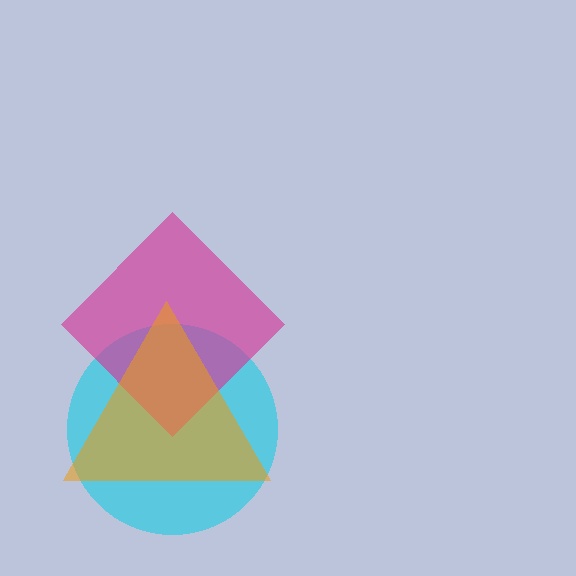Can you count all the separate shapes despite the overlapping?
Yes, there are 3 separate shapes.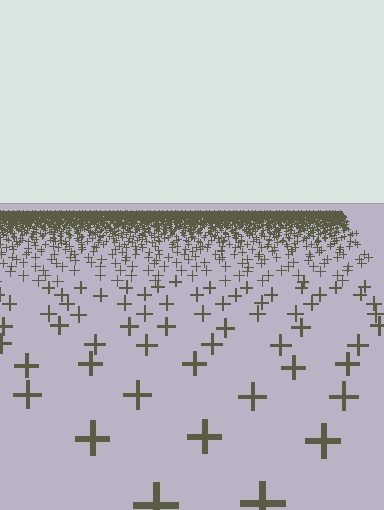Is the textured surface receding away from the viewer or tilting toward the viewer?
The surface is receding away from the viewer. Texture elements get smaller and denser toward the top.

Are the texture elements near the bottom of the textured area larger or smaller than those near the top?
Larger. Near the bottom, elements are closer to the viewer and appear at a bigger on-screen size.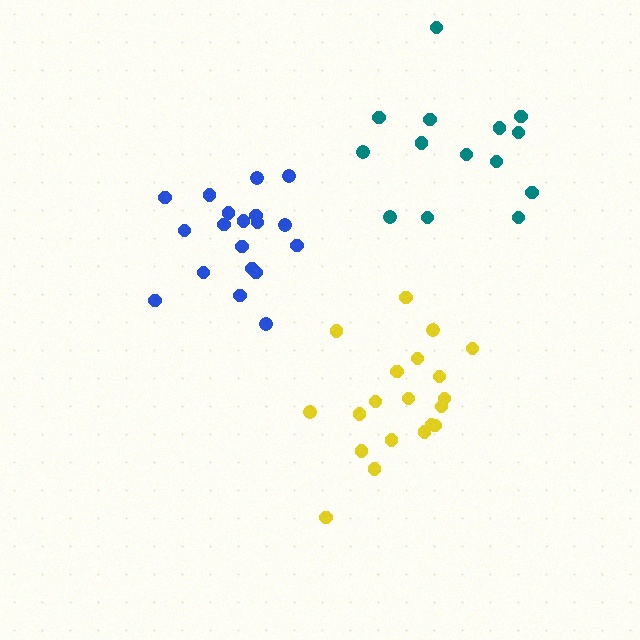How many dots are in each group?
Group 1: 19 dots, Group 2: 14 dots, Group 3: 20 dots (53 total).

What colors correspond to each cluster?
The clusters are colored: blue, teal, yellow.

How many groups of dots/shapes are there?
There are 3 groups.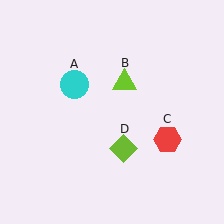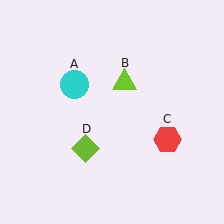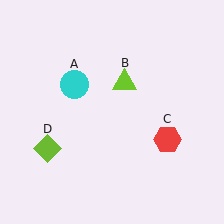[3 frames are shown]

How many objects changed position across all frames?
1 object changed position: lime diamond (object D).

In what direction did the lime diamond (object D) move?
The lime diamond (object D) moved left.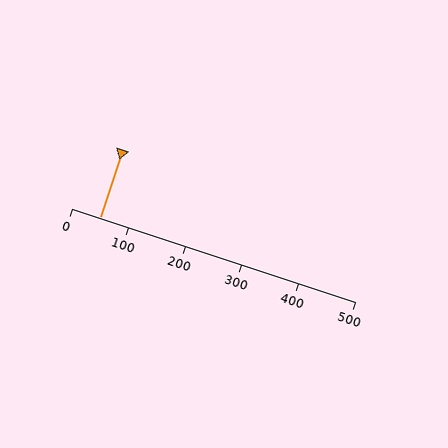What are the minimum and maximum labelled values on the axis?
The axis runs from 0 to 500.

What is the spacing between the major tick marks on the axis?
The major ticks are spaced 100 apart.